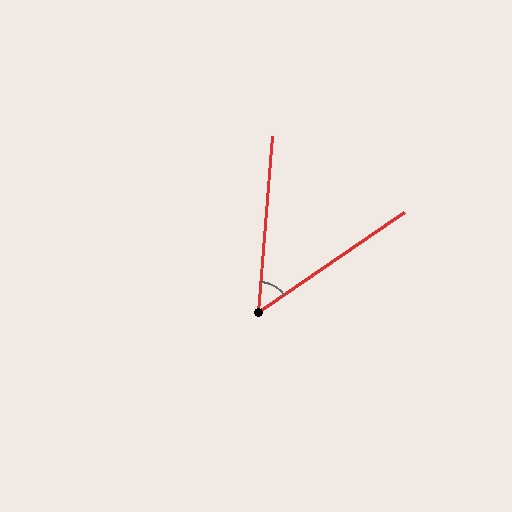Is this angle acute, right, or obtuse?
It is acute.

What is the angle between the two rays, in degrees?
Approximately 51 degrees.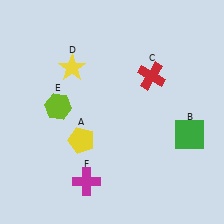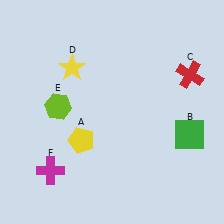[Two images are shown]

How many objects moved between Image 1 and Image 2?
2 objects moved between the two images.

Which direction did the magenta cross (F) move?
The magenta cross (F) moved left.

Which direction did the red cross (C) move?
The red cross (C) moved right.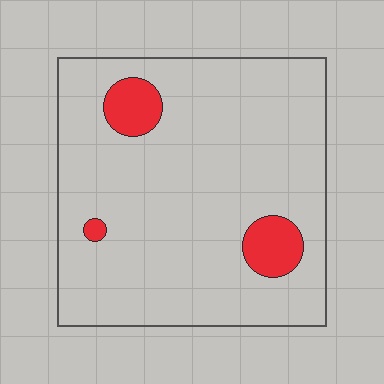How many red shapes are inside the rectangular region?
3.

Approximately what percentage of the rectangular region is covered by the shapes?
Approximately 10%.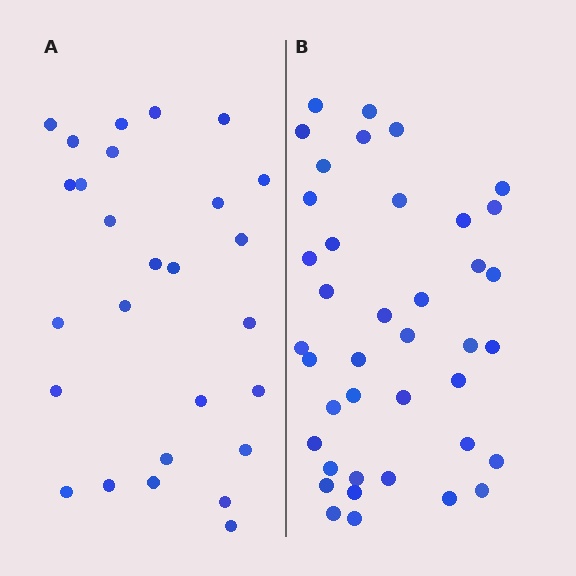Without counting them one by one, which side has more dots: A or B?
Region B (the right region) has more dots.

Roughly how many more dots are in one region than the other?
Region B has approximately 15 more dots than region A.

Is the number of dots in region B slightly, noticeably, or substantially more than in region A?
Region B has substantially more. The ratio is roughly 1.5 to 1.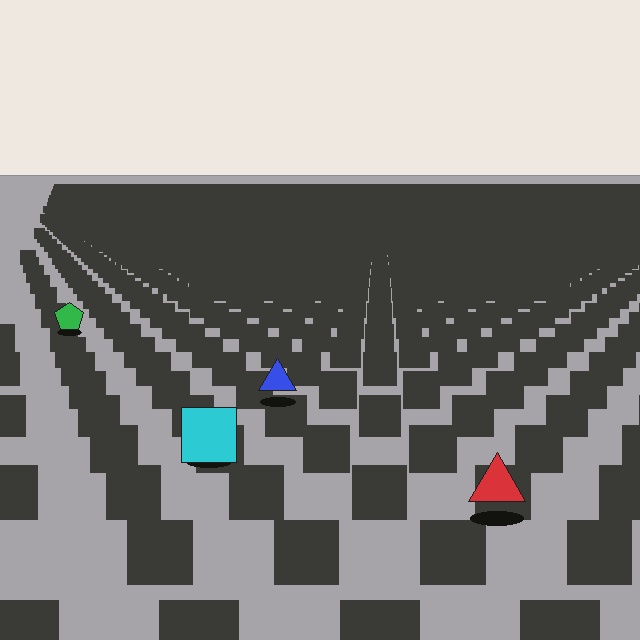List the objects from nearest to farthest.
From nearest to farthest: the red triangle, the cyan square, the blue triangle, the green pentagon.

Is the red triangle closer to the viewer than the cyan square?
Yes. The red triangle is closer — you can tell from the texture gradient: the ground texture is coarser near it.